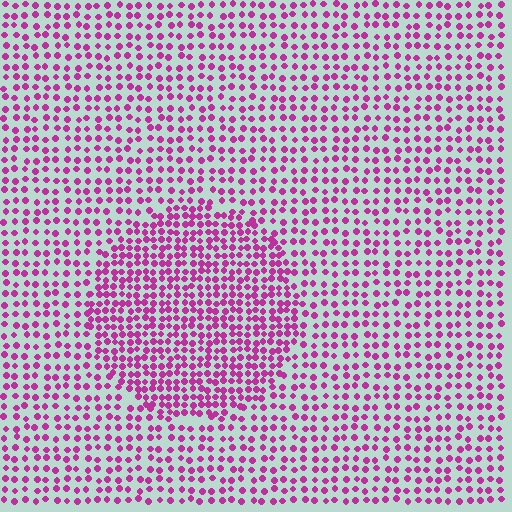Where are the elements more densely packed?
The elements are more densely packed inside the circle boundary.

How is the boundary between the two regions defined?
The boundary is defined by a change in element density (approximately 1.7x ratio). All elements are the same color, size, and shape.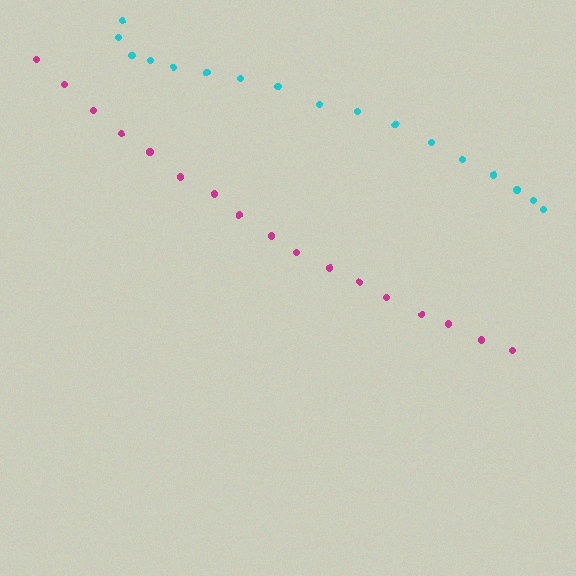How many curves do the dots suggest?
There are 2 distinct paths.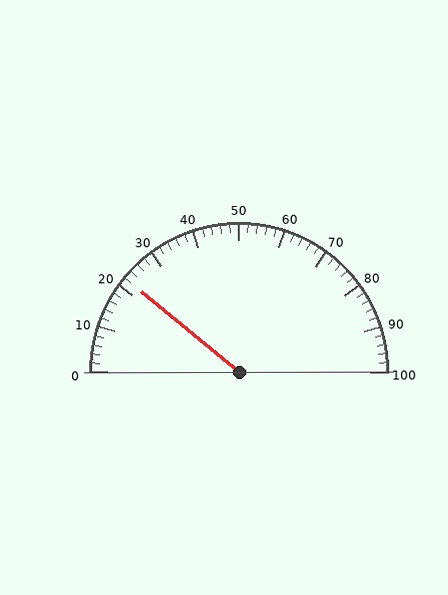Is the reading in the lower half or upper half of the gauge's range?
The reading is in the lower half of the range (0 to 100).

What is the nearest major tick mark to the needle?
The nearest major tick mark is 20.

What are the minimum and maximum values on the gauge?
The gauge ranges from 0 to 100.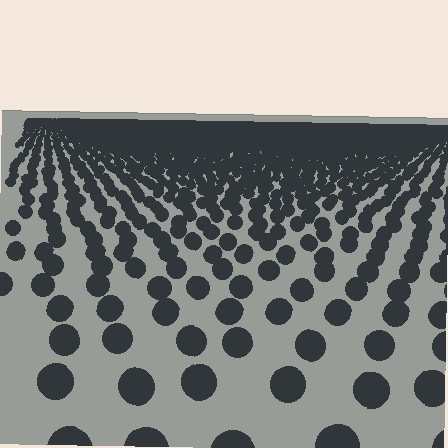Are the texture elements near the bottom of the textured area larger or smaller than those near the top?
Larger. Near the bottom, elements are closer to the viewer and appear at a bigger on-screen size.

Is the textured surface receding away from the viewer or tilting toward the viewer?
The surface is receding away from the viewer. Texture elements get smaller and denser toward the top.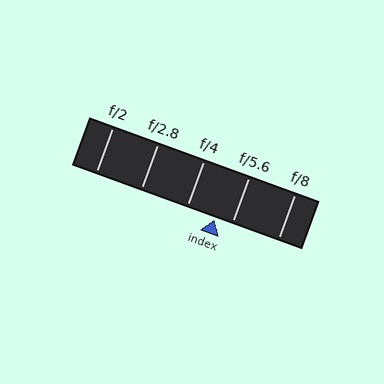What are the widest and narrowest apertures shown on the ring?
The widest aperture shown is f/2 and the narrowest is f/8.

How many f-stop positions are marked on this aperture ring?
There are 5 f-stop positions marked.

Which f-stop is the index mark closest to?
The index mark is closest to f/5.6.